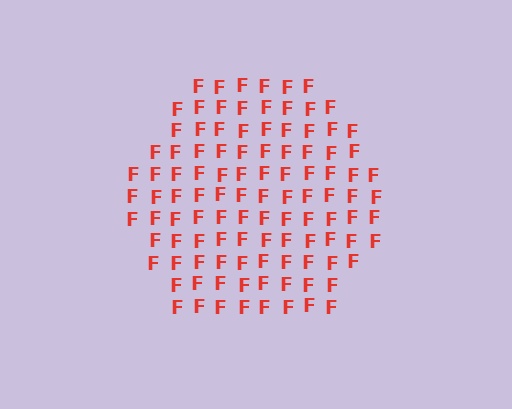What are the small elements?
The small elements are letter F's.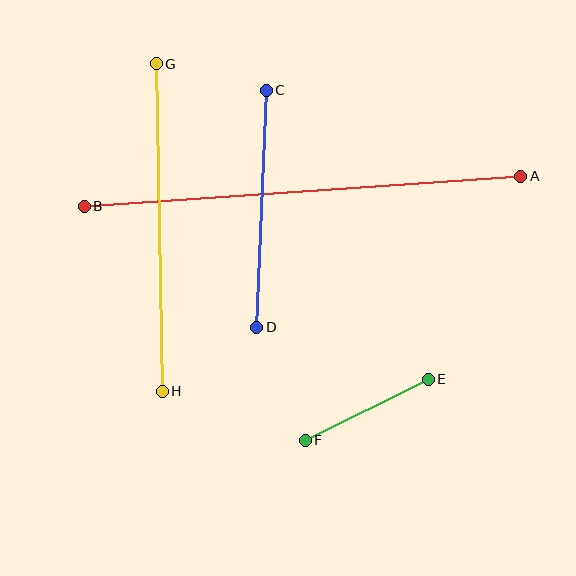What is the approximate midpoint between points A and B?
The midpoint is at approximately (303, 191) pixels.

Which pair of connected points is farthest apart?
Points A and B are farthest apart.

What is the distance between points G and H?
The distance is approximately 328 pixels.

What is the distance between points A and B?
The distance is approximately 437 pixels.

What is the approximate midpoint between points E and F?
The midpoint is at approximately (367, 410) pixels.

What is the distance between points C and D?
The distance is approximately 237 pixels.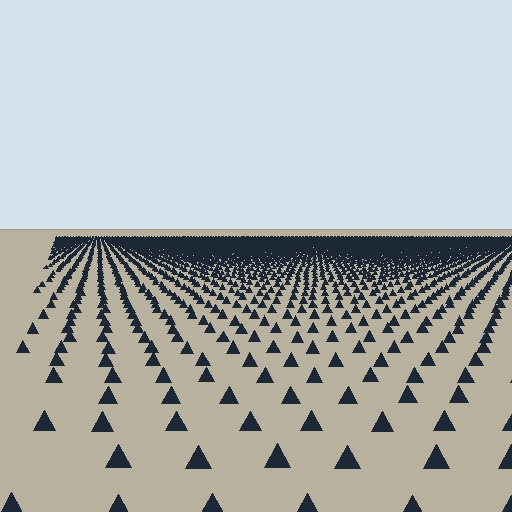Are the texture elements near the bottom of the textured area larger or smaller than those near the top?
Larger. Near the bottom, elements are closer to the viewer and appear at a bigger on-screen size.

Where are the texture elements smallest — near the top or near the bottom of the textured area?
Near the top.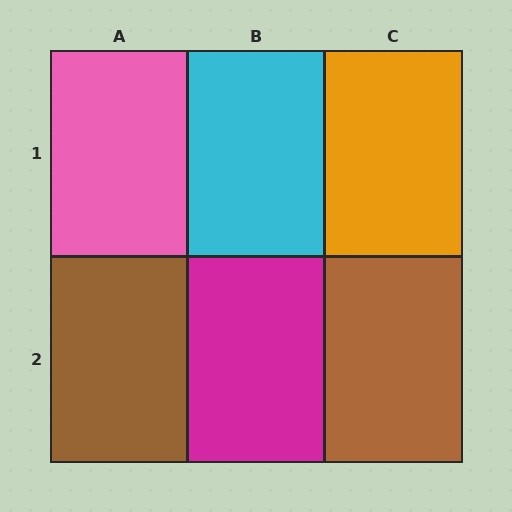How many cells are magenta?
1 cell is magenta.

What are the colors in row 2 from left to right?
Brown, magenta, brown.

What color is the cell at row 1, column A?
Pink.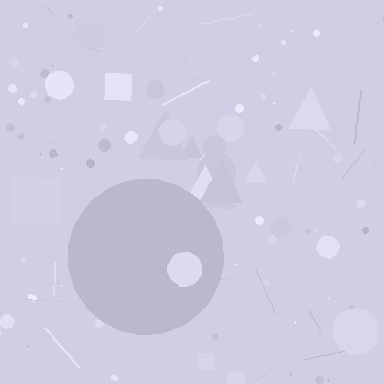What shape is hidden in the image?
A circle is hidden in the image.